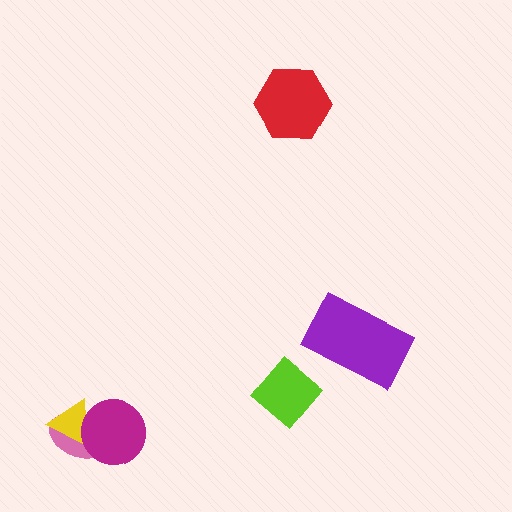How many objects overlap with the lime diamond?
0 objects overlap with the lime diamond.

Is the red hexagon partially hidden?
No, no other shape covers it.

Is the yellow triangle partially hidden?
Yes, it is partially covered by another shape.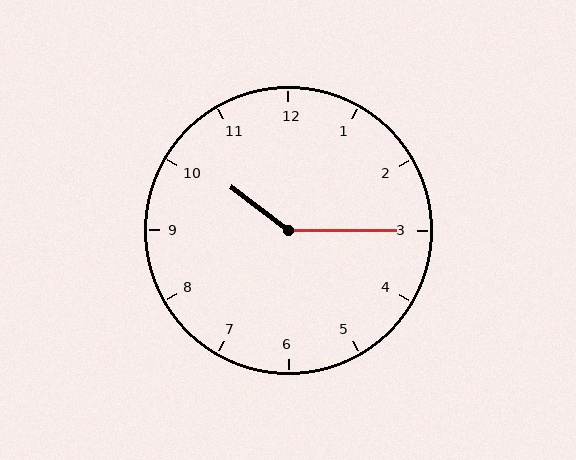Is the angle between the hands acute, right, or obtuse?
It is obtuse.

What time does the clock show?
10:15.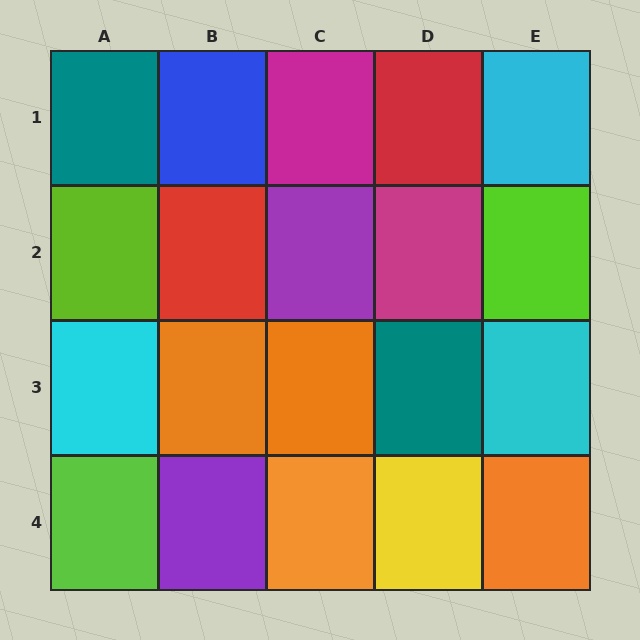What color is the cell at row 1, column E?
Cyan.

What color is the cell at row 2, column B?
Red.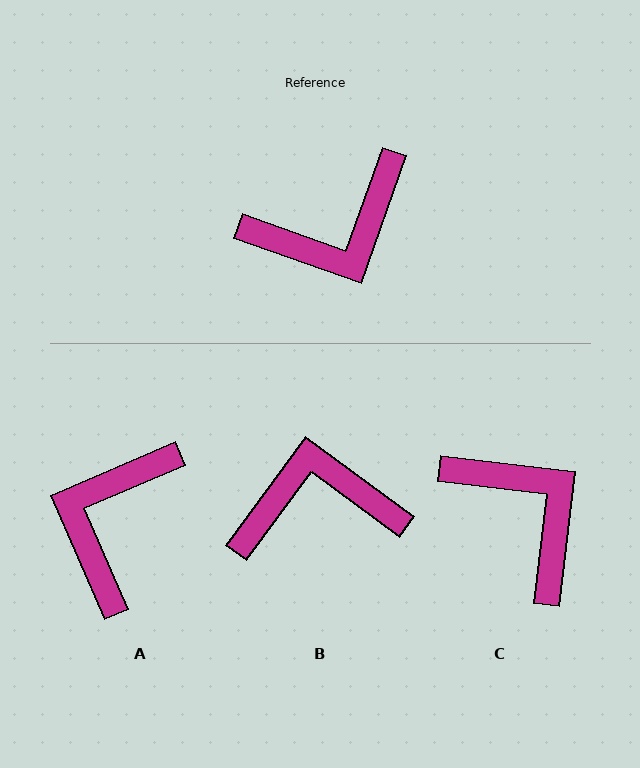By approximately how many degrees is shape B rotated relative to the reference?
Approximately 163 degrees counter-clockwise.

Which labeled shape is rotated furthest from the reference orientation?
B, about 163 degrees away.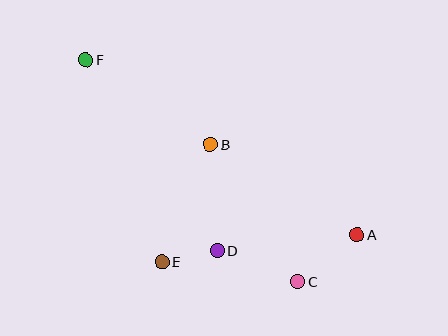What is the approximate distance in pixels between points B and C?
The distance between B and C is approximately 163 pixels.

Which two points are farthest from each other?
Points A and F are farthest from each other.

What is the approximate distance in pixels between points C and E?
The distance between C and E is approximately 137 pixels.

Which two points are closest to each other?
Points D and E are closest to each other.